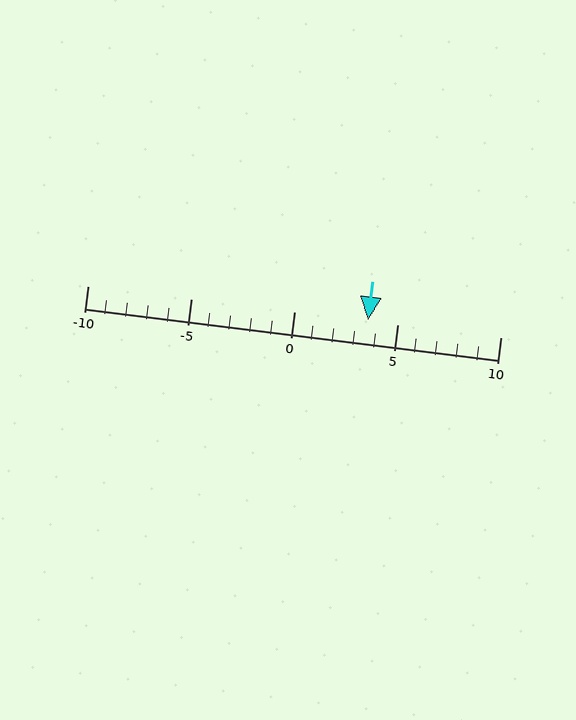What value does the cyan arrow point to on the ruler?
The cyan arrow points to approximately 4.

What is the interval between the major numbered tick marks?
The major tick marks are spaced 5 units apart.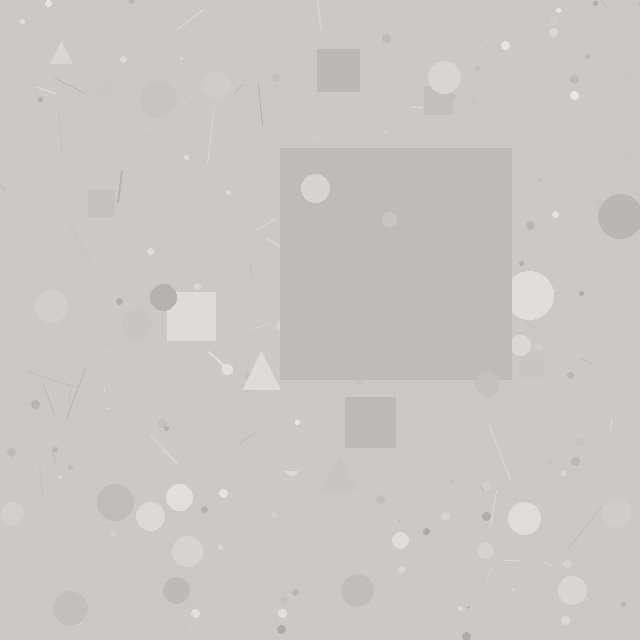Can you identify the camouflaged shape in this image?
The camouflaged shape is a square.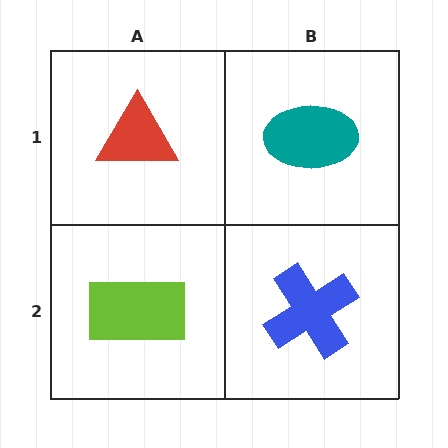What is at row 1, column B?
A teal ellipse.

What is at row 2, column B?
A blue cross.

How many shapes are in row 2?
2 shapes.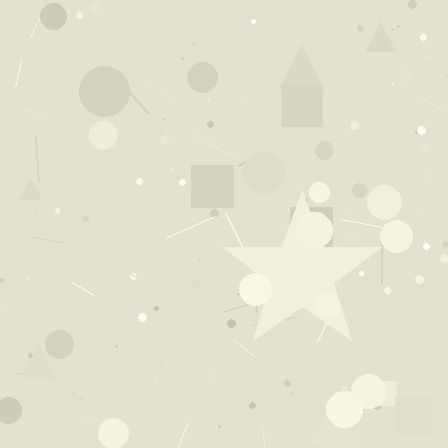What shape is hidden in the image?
A star is hidden in the image.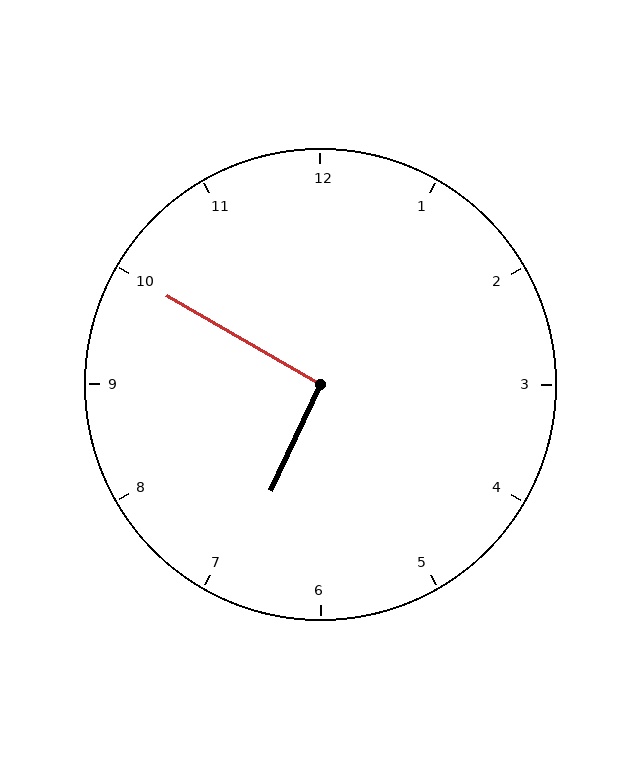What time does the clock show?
6:50.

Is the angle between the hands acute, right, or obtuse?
It is right.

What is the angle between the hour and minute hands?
Approximately 95 degrees.